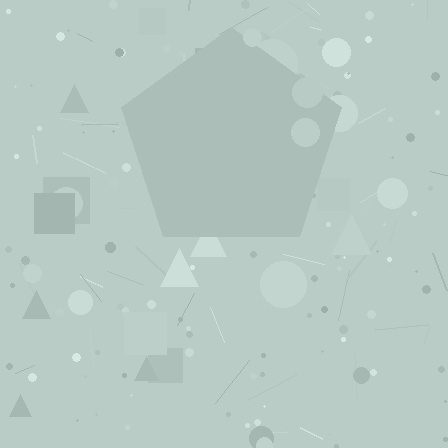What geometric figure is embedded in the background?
A pentagon is embedded in the background.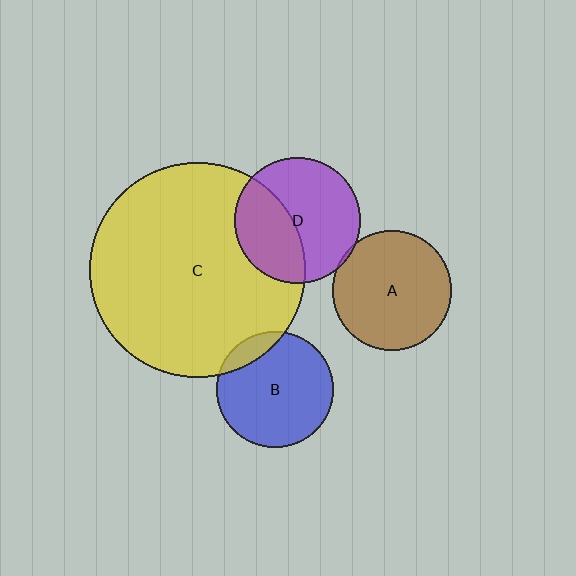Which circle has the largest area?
Circle C (yellow).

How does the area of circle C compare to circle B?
Approximately 3.4 times.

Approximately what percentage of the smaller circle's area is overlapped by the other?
Approximately 40%.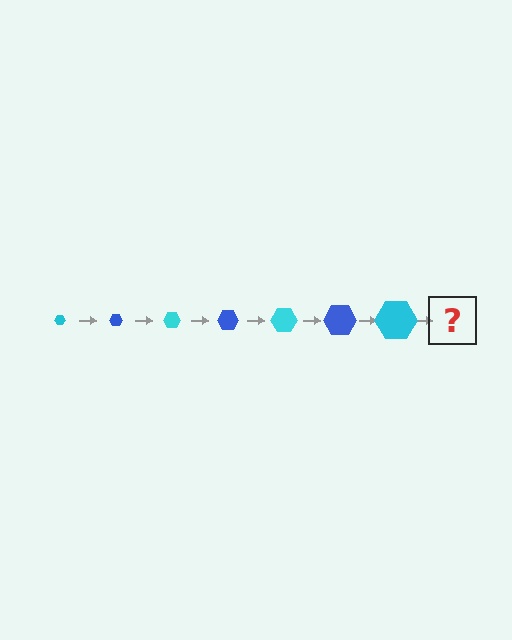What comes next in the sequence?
The next element should be a blue hexagon, larger than the previous one.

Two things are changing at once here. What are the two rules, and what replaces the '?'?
The two rules are that the hexagon grows larger each step and the color cycles through cyan and blue. The '?' should be a blue hexagon, larger than the previous one.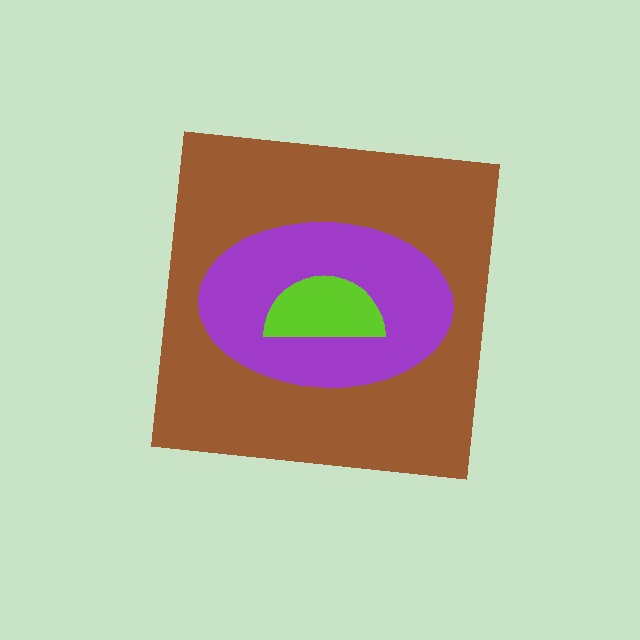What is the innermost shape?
The lime semicircle.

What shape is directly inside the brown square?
The purple ellipse.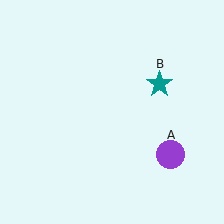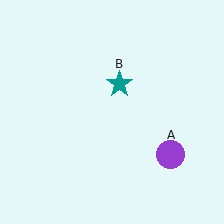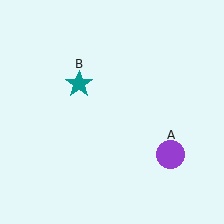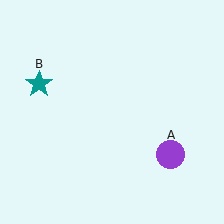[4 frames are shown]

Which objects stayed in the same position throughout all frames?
Purple circle (object A) remained stationary.